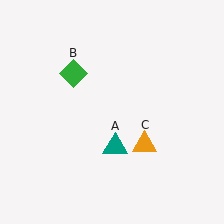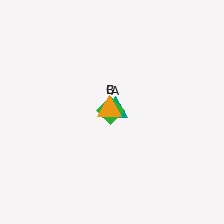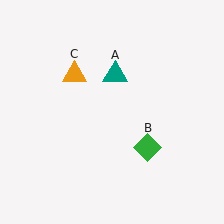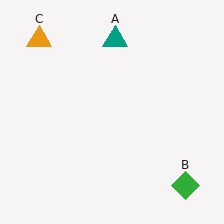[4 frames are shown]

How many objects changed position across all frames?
3 objects changed position: teal triangle (object A), green diamond (object B), orange triangle (object C).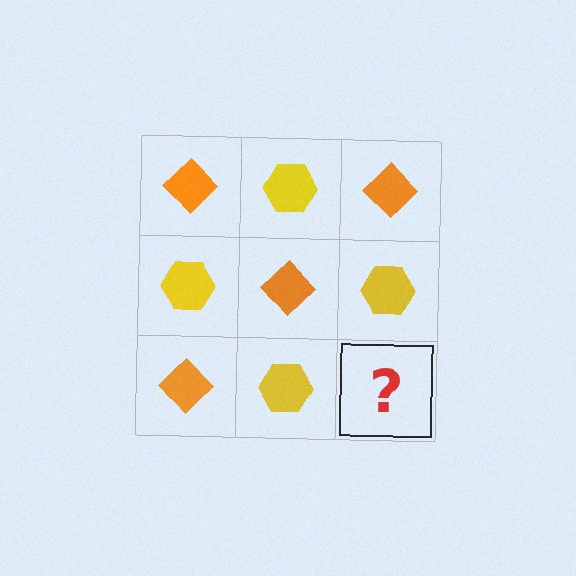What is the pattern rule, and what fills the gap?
The rule is that it alternates orange diamond and yellow hexagon in a checkerboard pattern. The gap should be filled with an orange diamond.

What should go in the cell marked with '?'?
The missing cell should contain an orange diamond.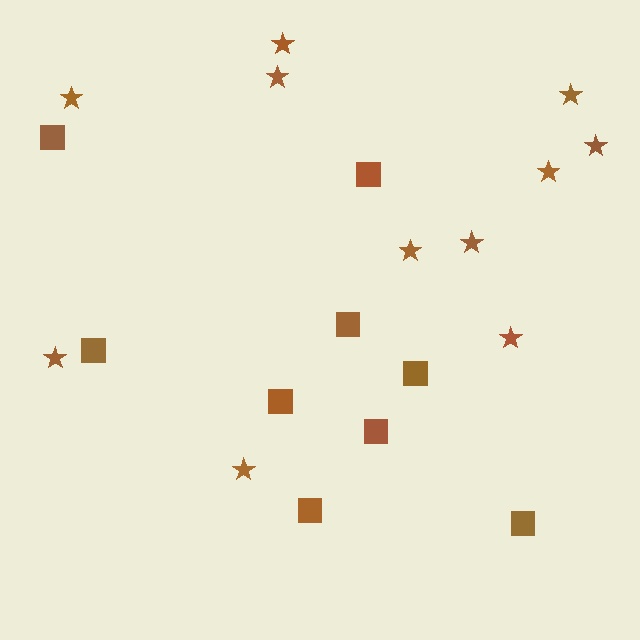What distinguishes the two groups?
There are 2 groups: one group of stars (11) and one group of squares (9).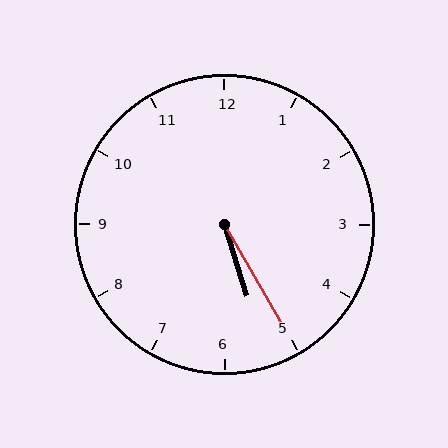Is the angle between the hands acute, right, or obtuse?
It is acute.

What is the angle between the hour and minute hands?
Approximately 12 degrees.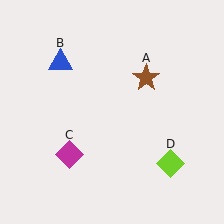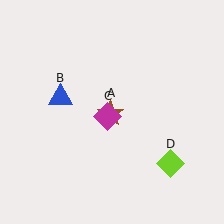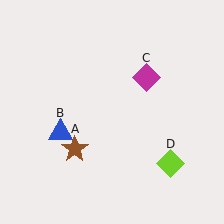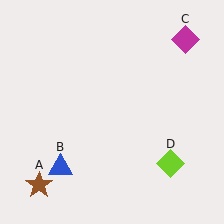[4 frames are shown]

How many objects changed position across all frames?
3 objects changed position: brown star (object A), blue triangle (object B), magenta diamond (object C).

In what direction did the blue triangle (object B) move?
The blue triangle (object B) moved down.